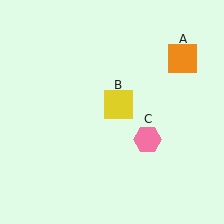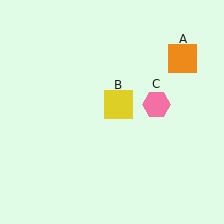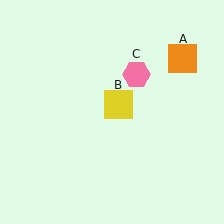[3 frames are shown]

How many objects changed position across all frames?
1 object changed position: pink hexagon (object C).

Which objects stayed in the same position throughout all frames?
Orange square (object A) and yellow square (object B) remained stationary.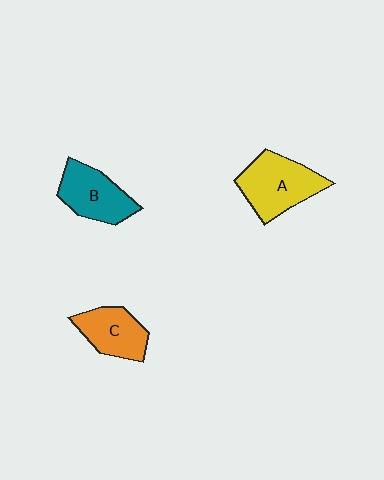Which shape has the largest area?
Shape A (yellow).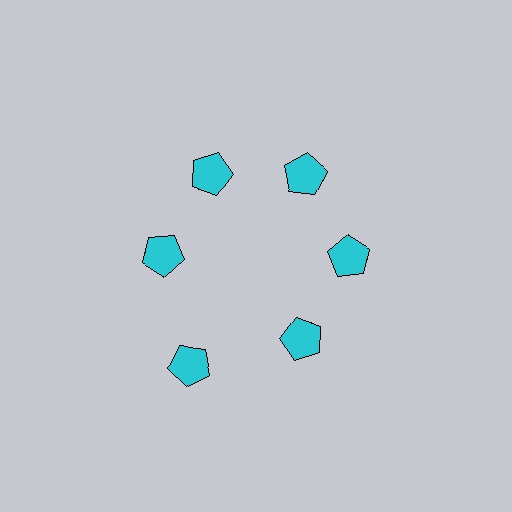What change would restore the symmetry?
The symmetry would be restored by moving it inward, back onto the ring so that all 6 pentagons sit at equal angles and equal distance from the center.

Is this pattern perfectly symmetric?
No. The 6 cyan pentagons are arranged in a ring, but one element near the 7 o'clock position is pushed outward from the center, breaking the 6-fold rotational symmetry.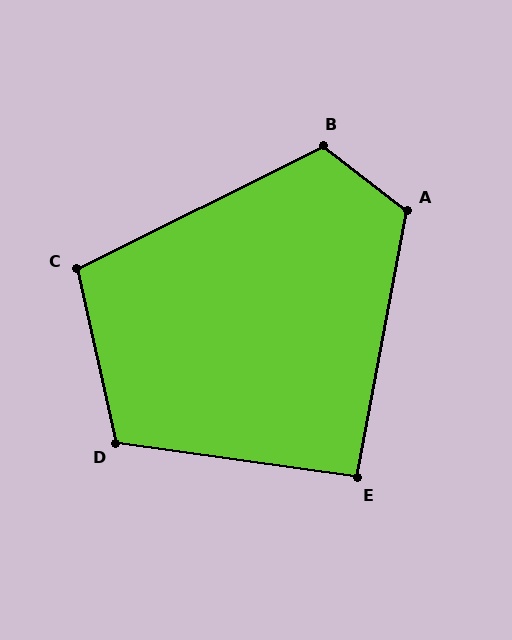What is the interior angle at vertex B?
Approximately 116 degrees (obtuse).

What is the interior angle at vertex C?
Approximately 104 degrees (obtuse).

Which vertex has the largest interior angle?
A, at approximately 117 degrees.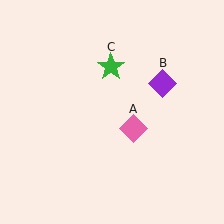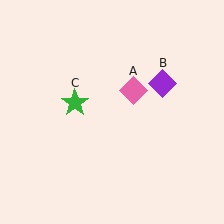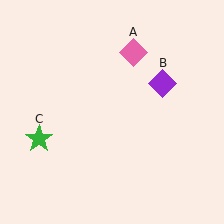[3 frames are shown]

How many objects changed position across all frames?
2 objects changed position: pink diamond (object A), green star (object C).